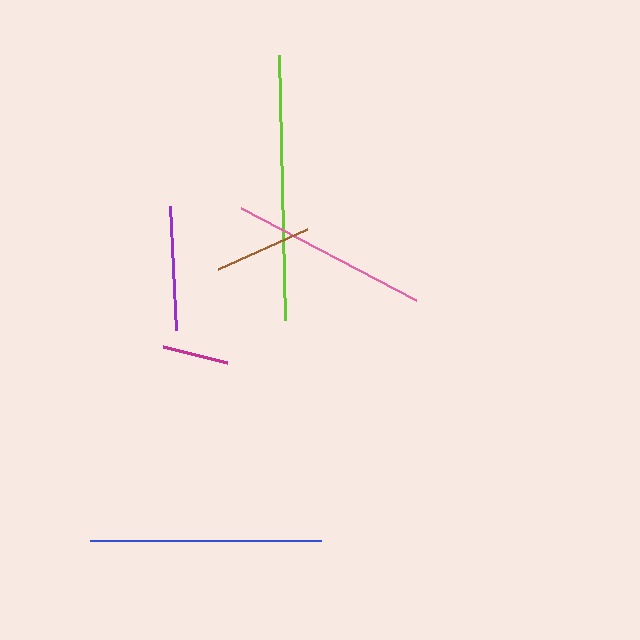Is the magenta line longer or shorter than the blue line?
The blue line is longer than the magenta line.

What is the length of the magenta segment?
The magenta segment is approximately 65 pixels long.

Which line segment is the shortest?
The magenta line is the shortest at approximately 65 pixels.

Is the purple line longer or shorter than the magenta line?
The purple line is longer than the magenta line.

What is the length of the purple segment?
The purple segment is approximately 124 pixels long.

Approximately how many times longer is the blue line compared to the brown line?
The blue line is approximately 2.4 times the length of the brown line.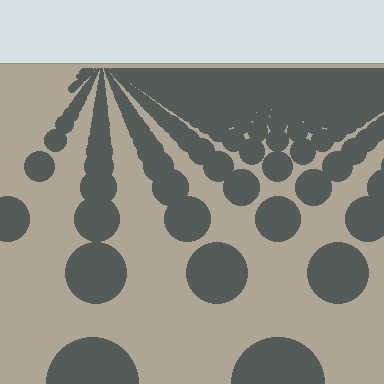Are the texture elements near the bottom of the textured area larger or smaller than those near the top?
Larger. Near the bottom, elements are closer to the viewer and appear at a bigger on-screen size.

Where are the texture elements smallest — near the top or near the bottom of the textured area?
Near the top.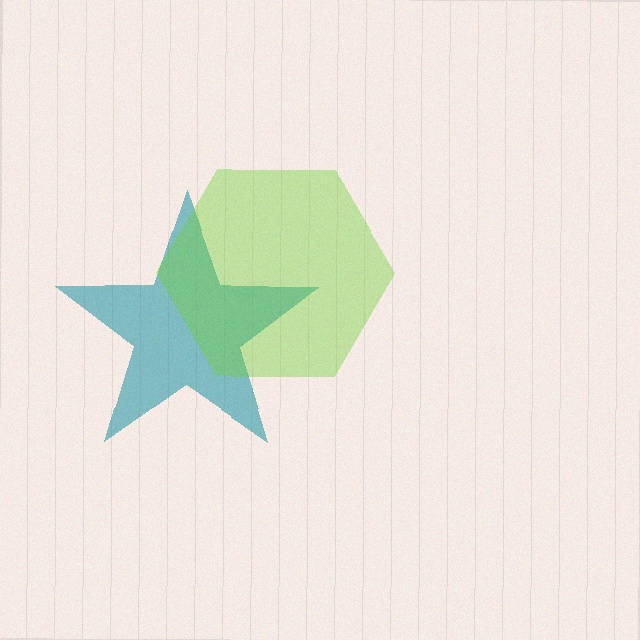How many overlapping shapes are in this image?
There are 2 overlapping shapes in the image.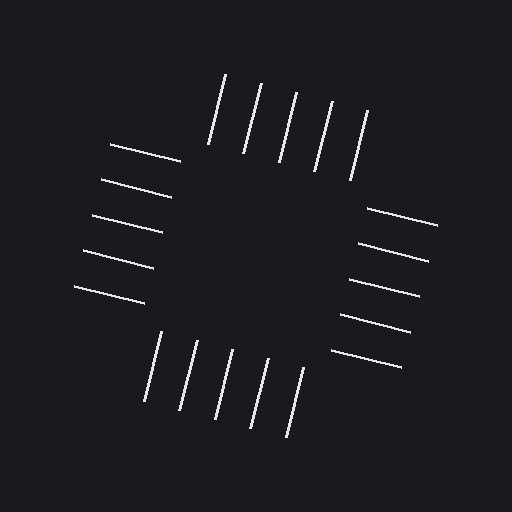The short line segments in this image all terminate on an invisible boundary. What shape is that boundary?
An illusory square — the line segments terminate on its edges but no continuous stroke is drawn.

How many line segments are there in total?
20 — 5 along each of the 4 edges.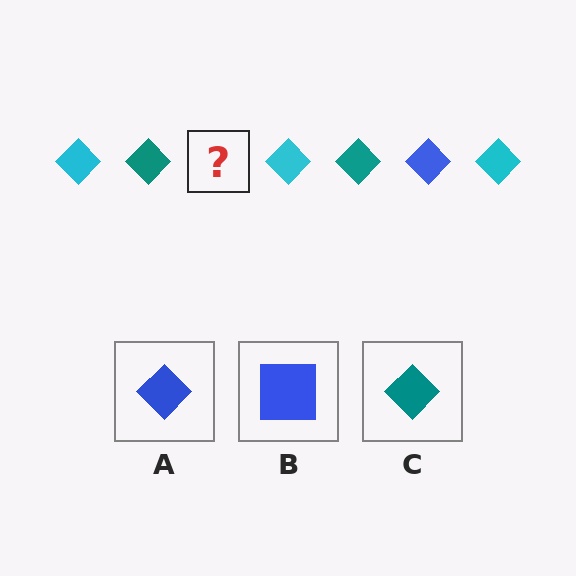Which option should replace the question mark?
Option A.